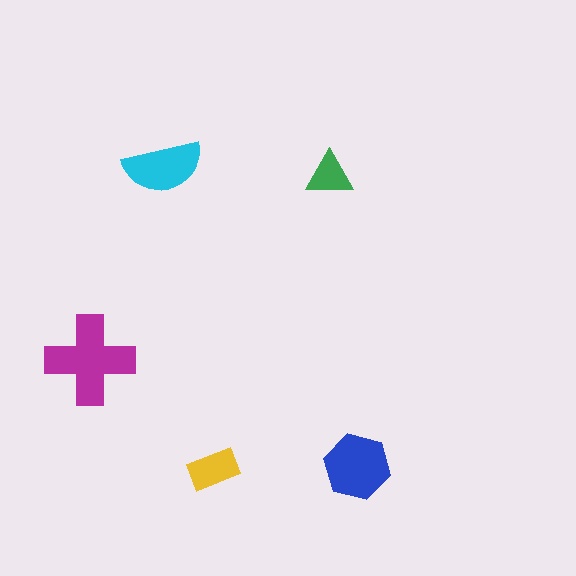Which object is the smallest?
The green triangle.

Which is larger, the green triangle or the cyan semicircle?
The cyan semicircle.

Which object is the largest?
The magenta cross.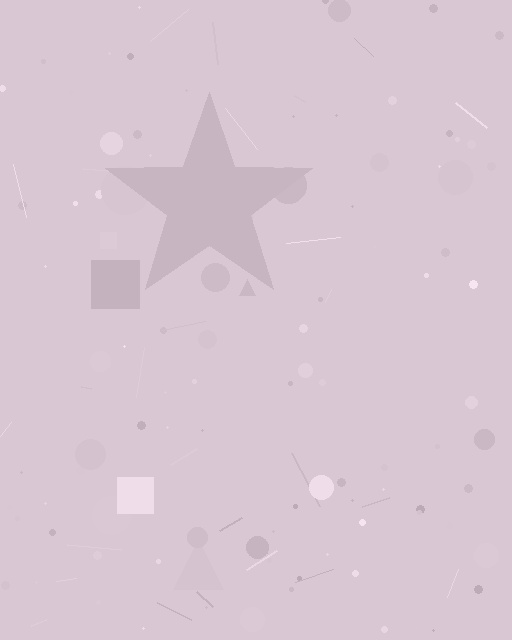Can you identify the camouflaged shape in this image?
The camouflaged shape is a star.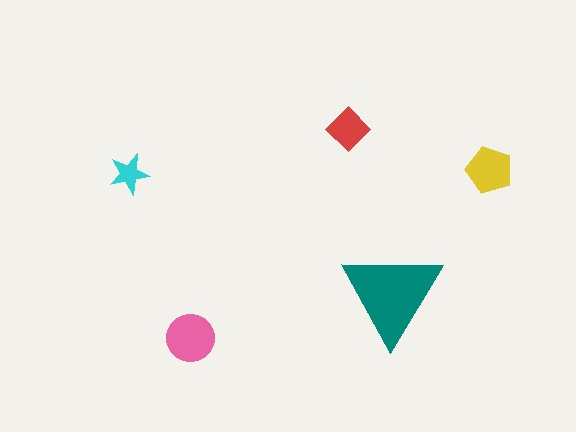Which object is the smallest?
The cyan star.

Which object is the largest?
The teal triangle.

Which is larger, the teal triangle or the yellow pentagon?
The teal triangle.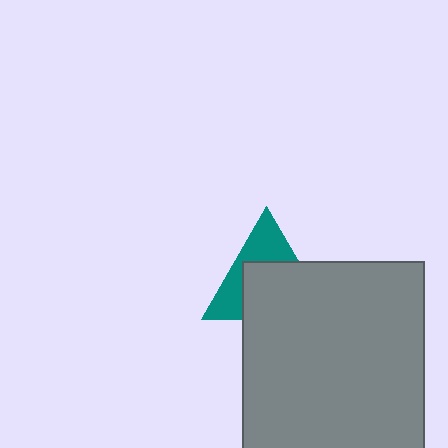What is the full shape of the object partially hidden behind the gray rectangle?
The partially hidden object is a teal triangle.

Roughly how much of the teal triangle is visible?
A small part of it is visible (roughly 42%).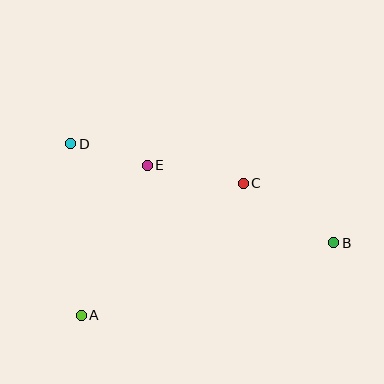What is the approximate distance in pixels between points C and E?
The distance between C and E is approximately 98 pixels.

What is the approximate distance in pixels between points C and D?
The distance between C and D is approximately 177 pixels.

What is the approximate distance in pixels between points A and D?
The distance between A and D is approximately 172 pixels.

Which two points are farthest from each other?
Points B and D are farthest from each other.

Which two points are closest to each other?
Points D and E are closest to each other.